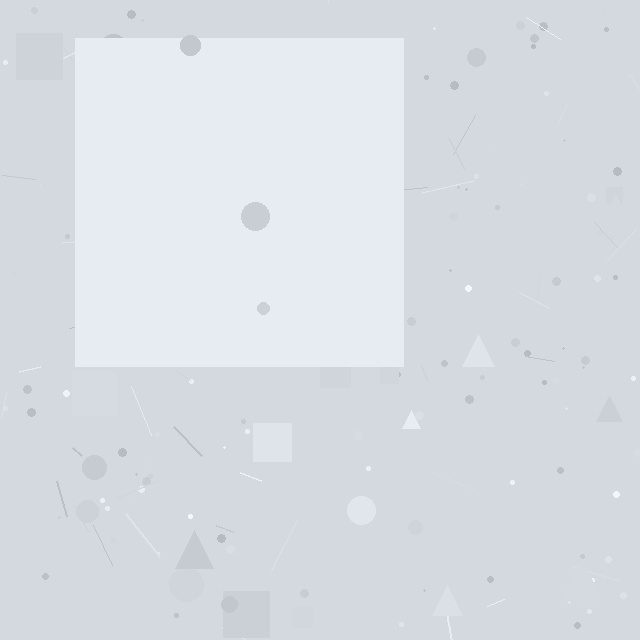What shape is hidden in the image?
A square is hidden in the image.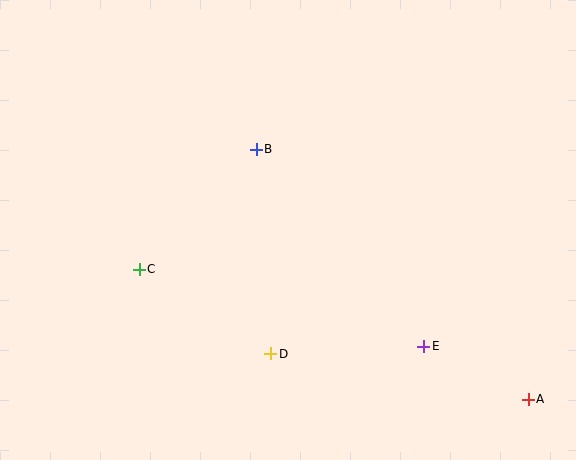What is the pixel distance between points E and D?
The distance between E and D is 153 pixels.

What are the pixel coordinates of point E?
Point E is at (424, 346).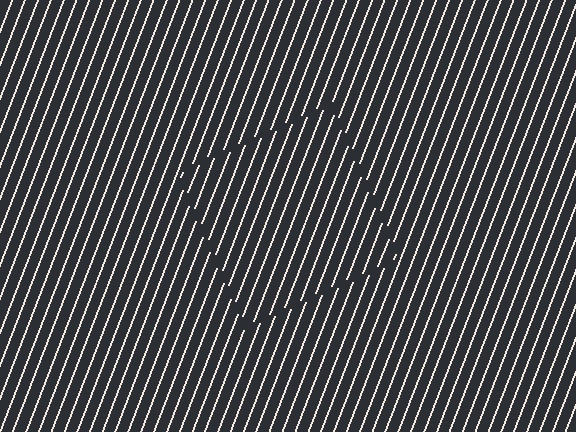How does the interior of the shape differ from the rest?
The interior of the shape contains the same grating, shifted by half a period — the contour is defined by the phase discontinuity where line-ends from the inner and outer gratings abut.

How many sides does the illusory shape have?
4 sides — the line-ends trace a square.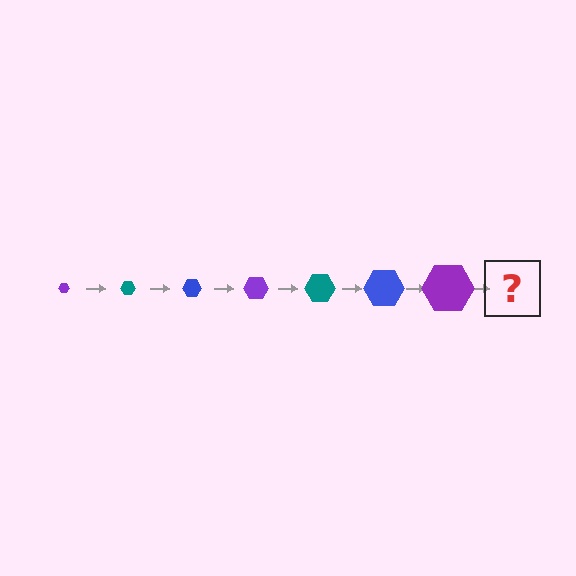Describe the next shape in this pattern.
It should be a teal hexagon, larger than the previous one.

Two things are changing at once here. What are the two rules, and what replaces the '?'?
The two rules are that the hexagon grows larger each step and the color cycles through purple, teal, and blue. The '?' should be a teal hexagon, larger than the previous one.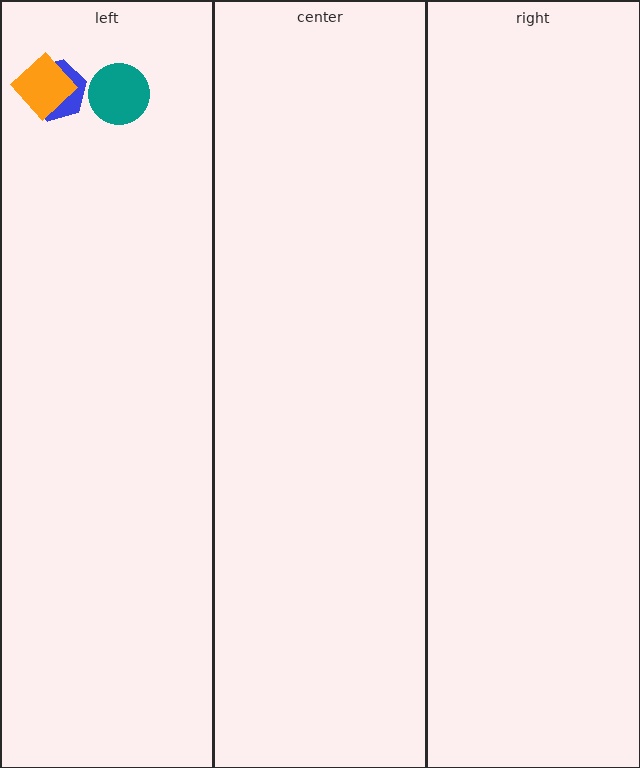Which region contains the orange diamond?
The left region.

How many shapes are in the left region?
3.